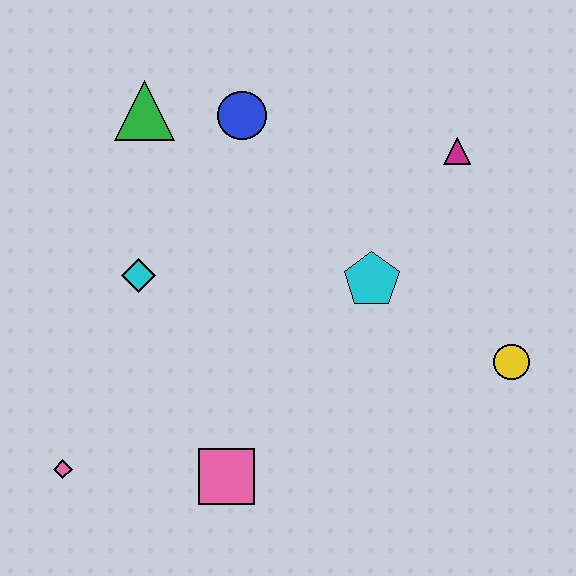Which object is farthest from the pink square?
The magenta triangle is farthest from the pink square.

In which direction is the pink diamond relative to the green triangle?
The pink diamond is below the green triangle.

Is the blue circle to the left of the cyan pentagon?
Yes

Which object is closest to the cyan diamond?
The green triangle is closest to the cyan diamond.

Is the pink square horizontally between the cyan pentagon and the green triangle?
Yes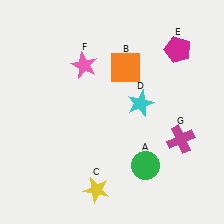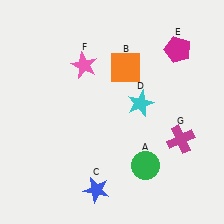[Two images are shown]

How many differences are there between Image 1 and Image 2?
There is 1 difference between the two images.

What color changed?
The star (C) changed from yellow in Image 1 to blue in Image 2.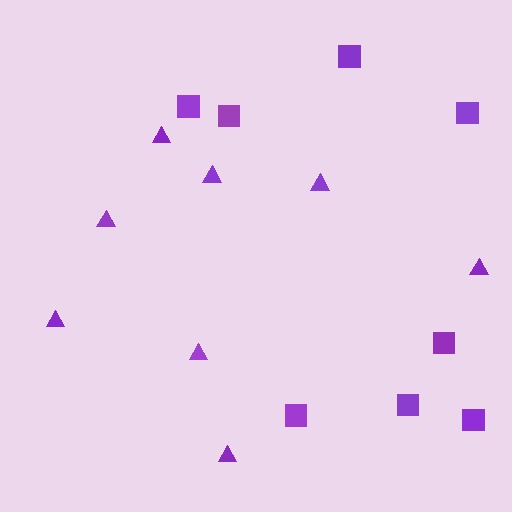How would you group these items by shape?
There are 2 groups: one group of triangles (8) and one group of squares (8).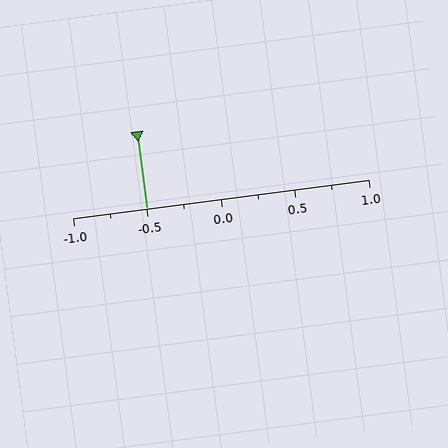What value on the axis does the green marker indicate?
The marker indicates approximately -0.5.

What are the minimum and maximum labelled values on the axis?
The axis runs from -1.0 to 1.0.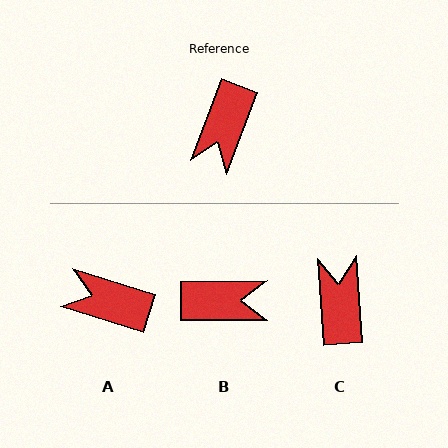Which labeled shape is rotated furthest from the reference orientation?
C, about 155 degrees away.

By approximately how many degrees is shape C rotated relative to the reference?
Approximately 155 degrees clockwise.